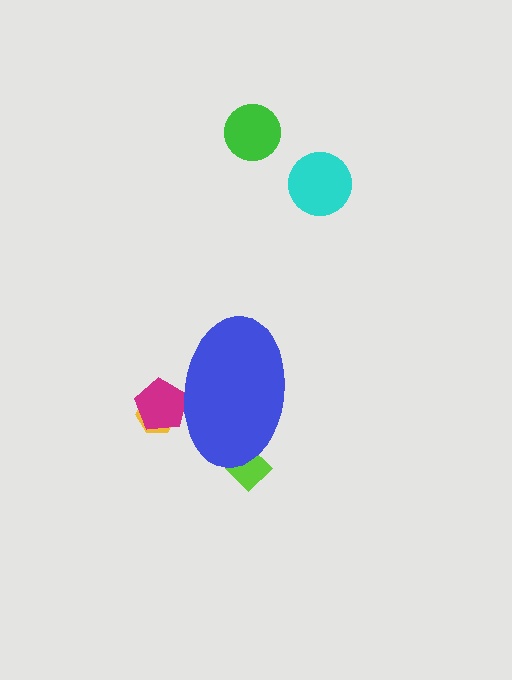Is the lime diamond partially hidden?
Yes, the lime diamond is partially hidden behind the blue ellipse.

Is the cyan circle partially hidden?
No, the cyan circle is fully visible.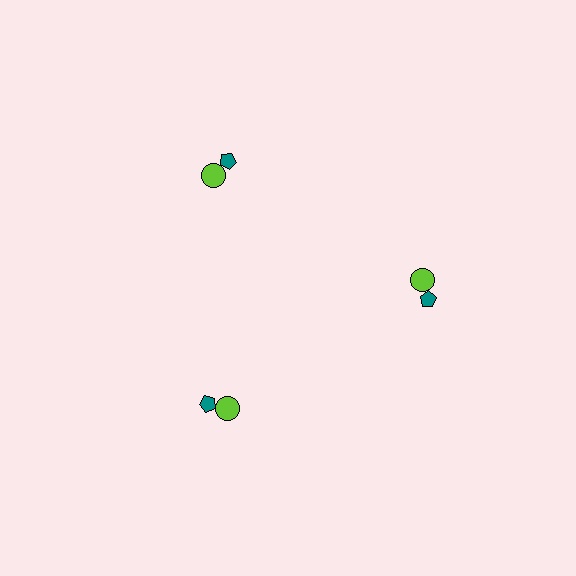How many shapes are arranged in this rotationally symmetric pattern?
There are 6 shapes, arranged in 3 groups of 2.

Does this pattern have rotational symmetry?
Yes, this pattern has 3-fold rotational symmetry. It looks the same after rotating 120 degrees around the center.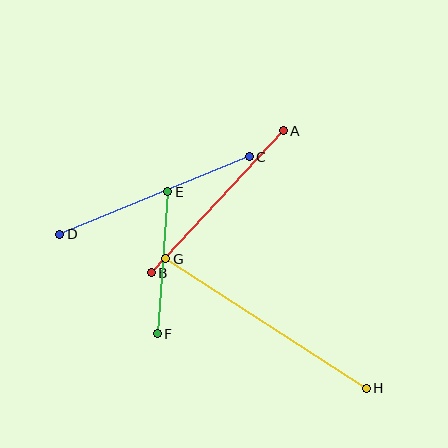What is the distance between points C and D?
The distance is approximately 205 pixels.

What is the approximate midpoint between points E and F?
The midpoint is at approximately (162, 263) pixels.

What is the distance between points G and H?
The distance is approximately 239 pixels.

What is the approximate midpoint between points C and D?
The midpoint is at approximately (154, 195) pixels.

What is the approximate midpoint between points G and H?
The midpoint is at approximately (266, 324) pixels.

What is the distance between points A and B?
The distance is approximately 194 pixels.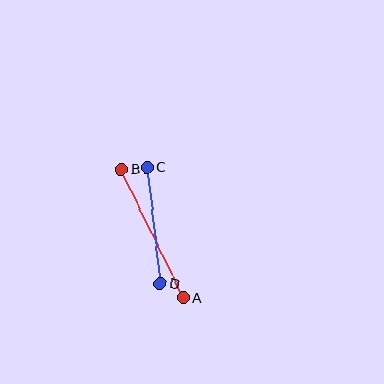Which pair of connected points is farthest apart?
Points A and B are farthest apart.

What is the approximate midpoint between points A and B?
The midpoint is at approximately (152, 234) pixels.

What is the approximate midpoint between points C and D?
The midpoint is at approximately (154, 225) pixels.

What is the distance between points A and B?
The distance is approximately 142 pixels.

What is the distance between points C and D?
The distance is approximately 117 pixels.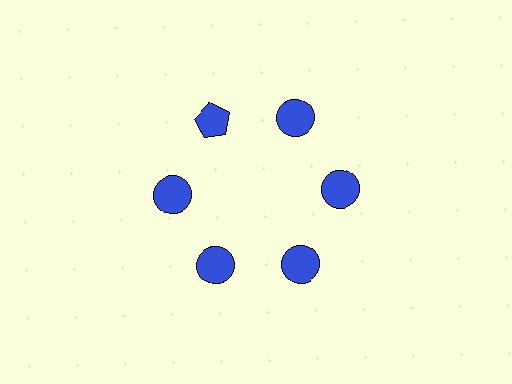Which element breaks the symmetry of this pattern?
The blue pentagon at roughly the 11 o'clock position breaks the symmetry. All other shapes are blue circles.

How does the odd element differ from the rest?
It has a different shape: pentagon instead of circle.